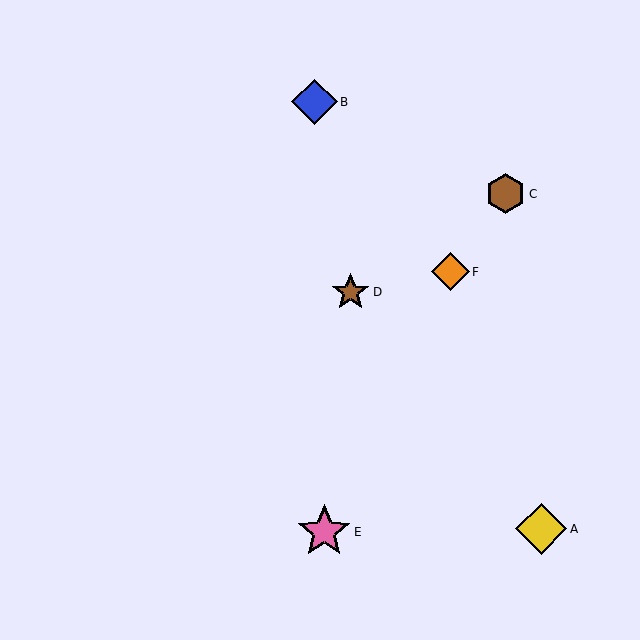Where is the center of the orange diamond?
The center of the orange diamond is at (451, 272).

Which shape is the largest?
The pink star (labeled E) is the largest.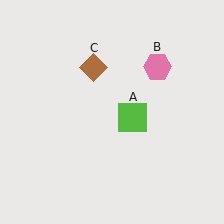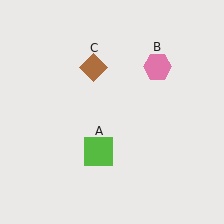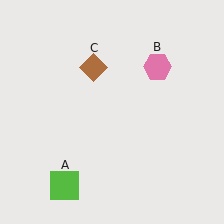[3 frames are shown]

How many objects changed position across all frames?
1 object changed position: lime square (object A).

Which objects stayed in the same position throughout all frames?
Pink hexagon (object B) and brown diamond (object C) remained stationary.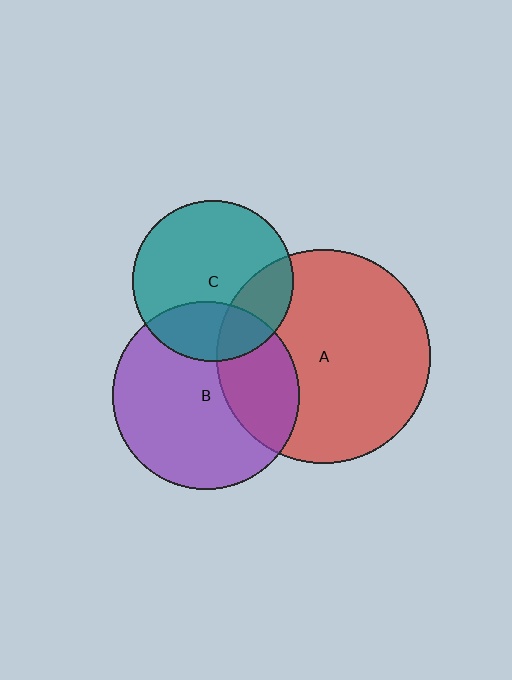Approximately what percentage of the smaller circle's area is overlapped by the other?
Approximately 30%.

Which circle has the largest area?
Circle A (red).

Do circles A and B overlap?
Yes.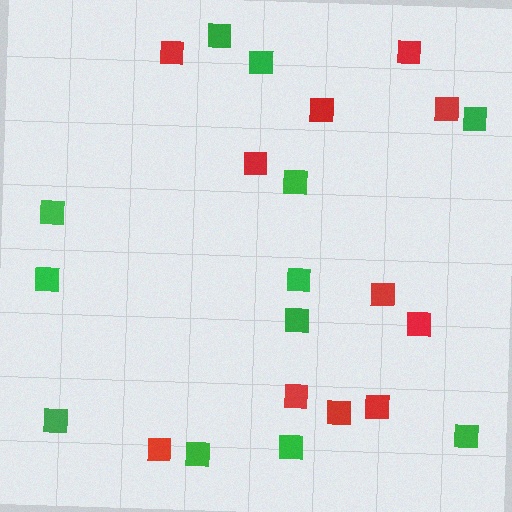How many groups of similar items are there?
There are 2 groups: one group of red squares (11) and one group of green squares (12).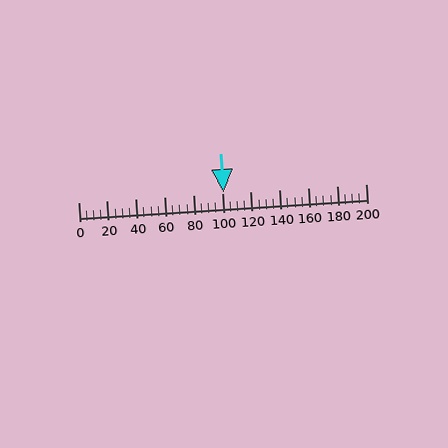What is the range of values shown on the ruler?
The ruler shows values from 0 to 200.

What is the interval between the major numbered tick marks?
The major tick marks are spaced 20 units apart.